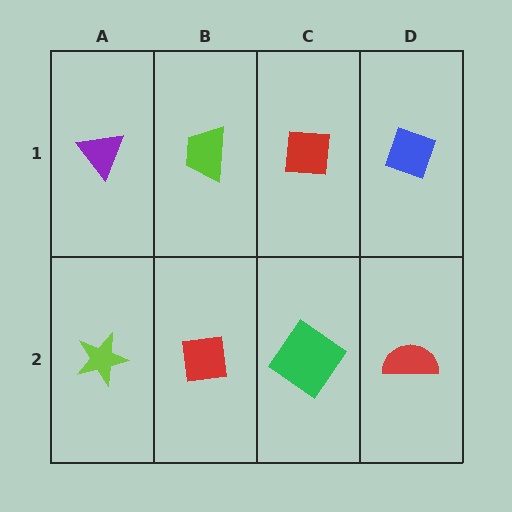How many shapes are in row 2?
4 shapes.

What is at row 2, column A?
A lime star.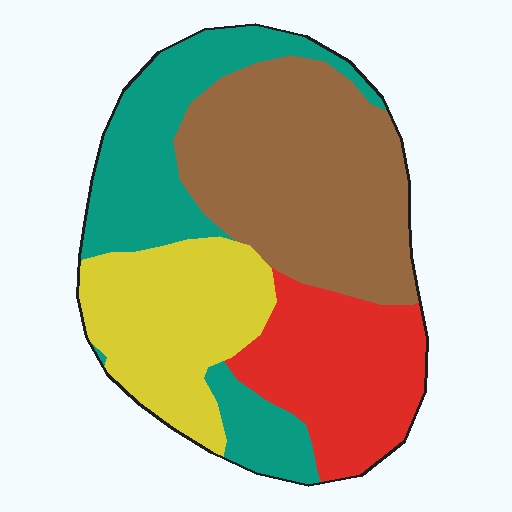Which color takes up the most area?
Brown, at roughly 35%.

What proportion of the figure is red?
Red takes up about one fifth (1/5) of the figure.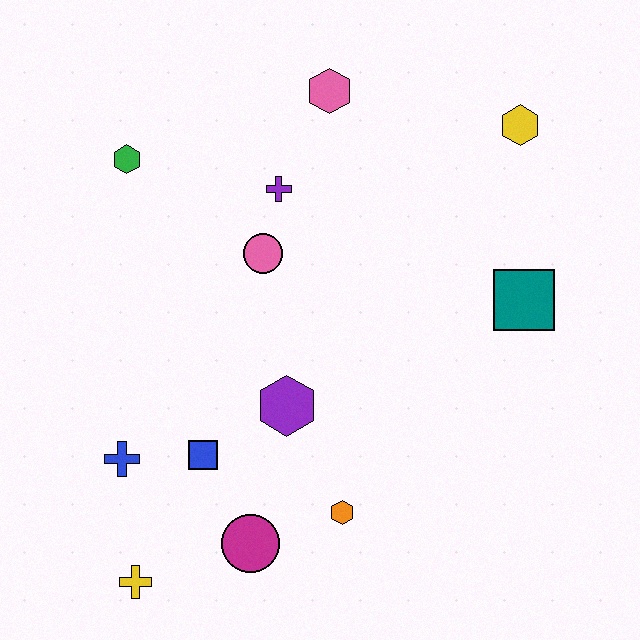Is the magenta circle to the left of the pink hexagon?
Yes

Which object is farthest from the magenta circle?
The yellow hexagon is farthest from the magenta circle.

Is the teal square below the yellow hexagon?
Yes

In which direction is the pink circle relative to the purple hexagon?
The pink circle is above the purple hexagon.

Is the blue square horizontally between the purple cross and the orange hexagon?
No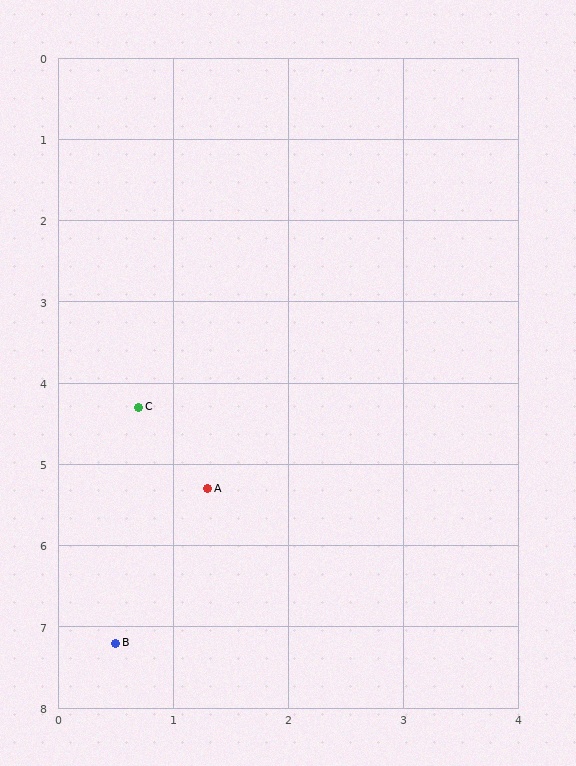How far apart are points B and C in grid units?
Points B and C are about 2.9 grid units apart.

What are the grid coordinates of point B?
Point B is at approximately (0.5, 7.2).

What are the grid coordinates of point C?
Point C is at approximately (0.7, 4.3).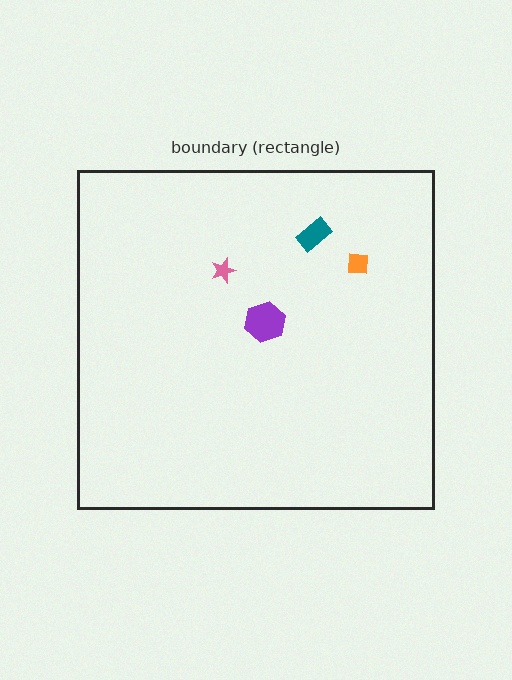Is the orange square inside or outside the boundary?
Inside.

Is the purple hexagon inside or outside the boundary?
Inside.